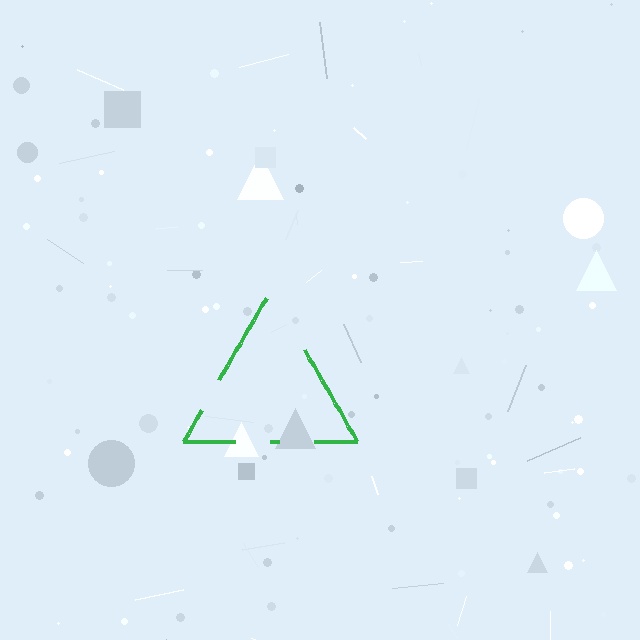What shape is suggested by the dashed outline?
The dashed outline suggests a triangle.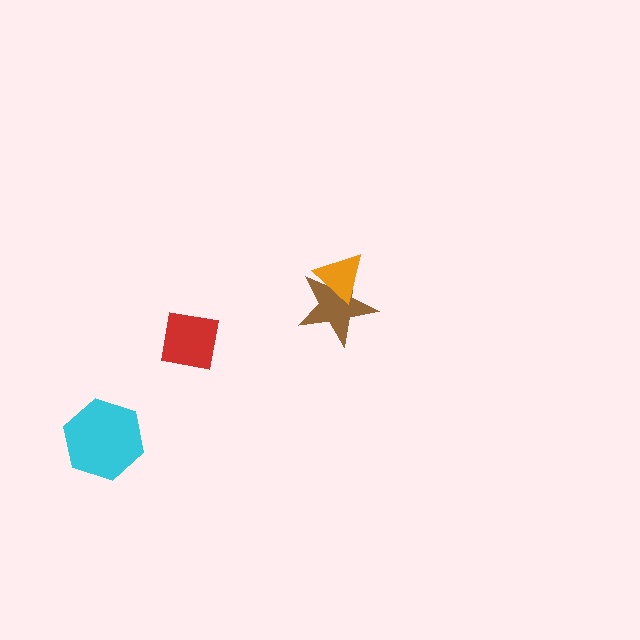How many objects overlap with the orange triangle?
1 object overlaps with the orange triangle.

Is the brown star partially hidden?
Yes, it is partially covered by another shape.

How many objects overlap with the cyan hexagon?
0 objects overlap with the cyan hexagon.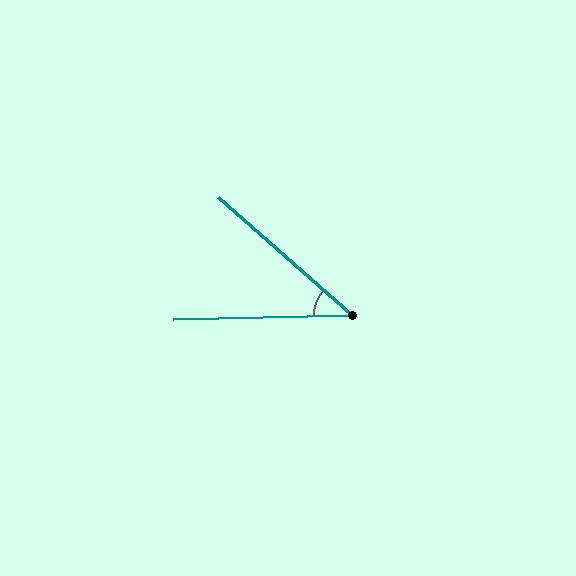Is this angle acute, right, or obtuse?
It is acute.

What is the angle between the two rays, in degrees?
Approximately 43 degrees.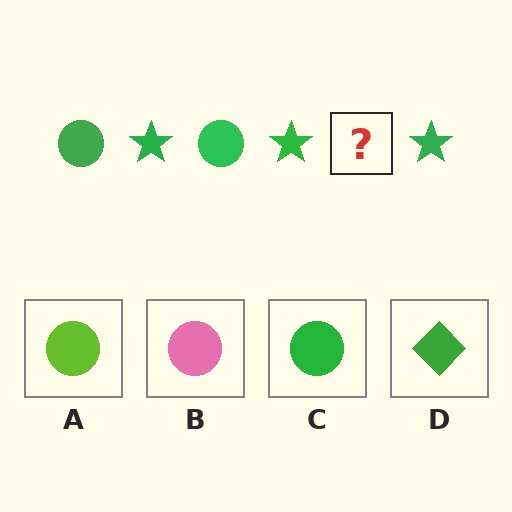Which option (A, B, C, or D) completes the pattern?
C.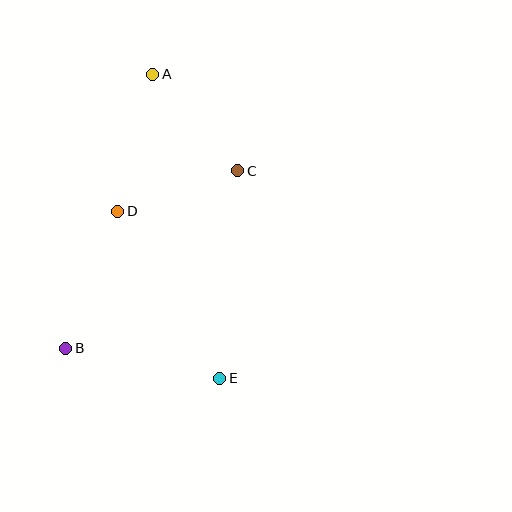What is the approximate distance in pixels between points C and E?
The distance between C and E is approximately 208 pixels.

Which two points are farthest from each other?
Points A and E are farthest from each other.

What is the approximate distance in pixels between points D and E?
The distance between D and E is approximately 196 pixels.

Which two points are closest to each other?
Points C and D are closest to each other.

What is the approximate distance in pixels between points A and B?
The distance between A and B is approximately 287 pixels.